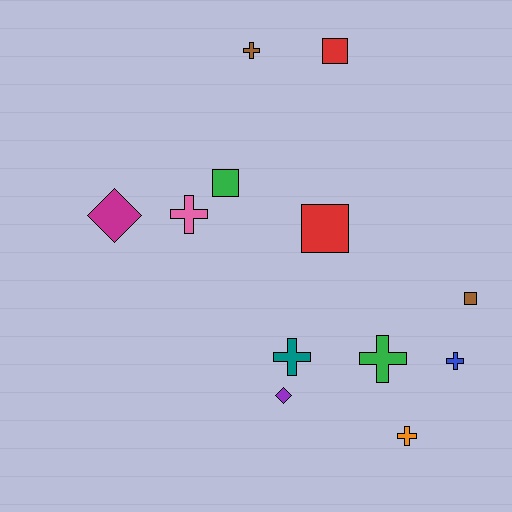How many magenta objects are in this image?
There is 1 magenta object.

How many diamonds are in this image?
There are 2 diamonds.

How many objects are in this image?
There are 12 objects.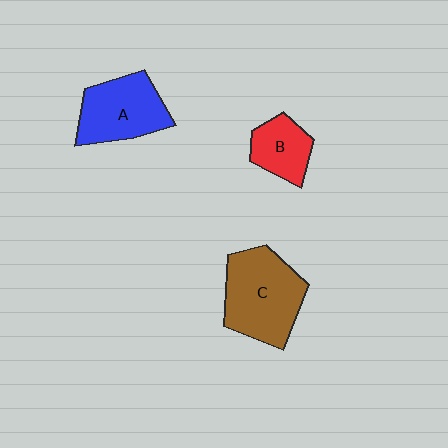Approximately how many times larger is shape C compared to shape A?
Approximately 1.3 times.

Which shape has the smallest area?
Shape B (red).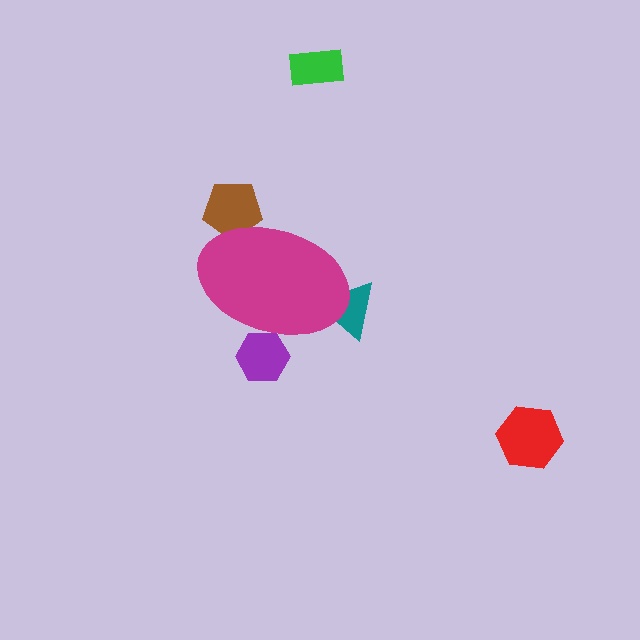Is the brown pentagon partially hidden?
Yes, the brown pentagon is partially hidden behind the magenta ellipse.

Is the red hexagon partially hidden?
No, the red hexagon is fully visible.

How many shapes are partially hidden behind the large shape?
3 shapes are partially hidden.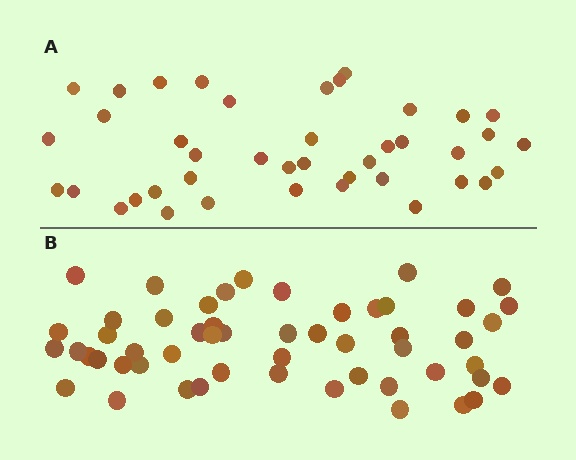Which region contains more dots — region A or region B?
Region B (the bottom region) has more dots.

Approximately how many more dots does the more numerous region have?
Region B has roughly 12 or so more dots than region A.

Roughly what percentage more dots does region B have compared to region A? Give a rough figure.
About 30% more.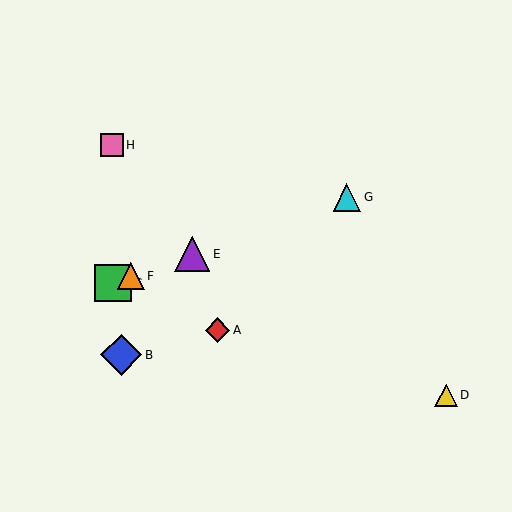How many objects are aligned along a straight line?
4 objects (C, E, F, G) are aligned along a straight line.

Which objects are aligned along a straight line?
Objects C, E, F, G are aligned along a straight line.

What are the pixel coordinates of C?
Object C is at (113, 283).